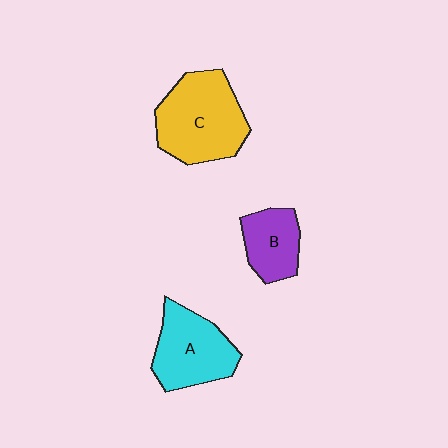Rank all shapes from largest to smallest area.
From largest to smallest: C (yellow), A (cyan), B (purple).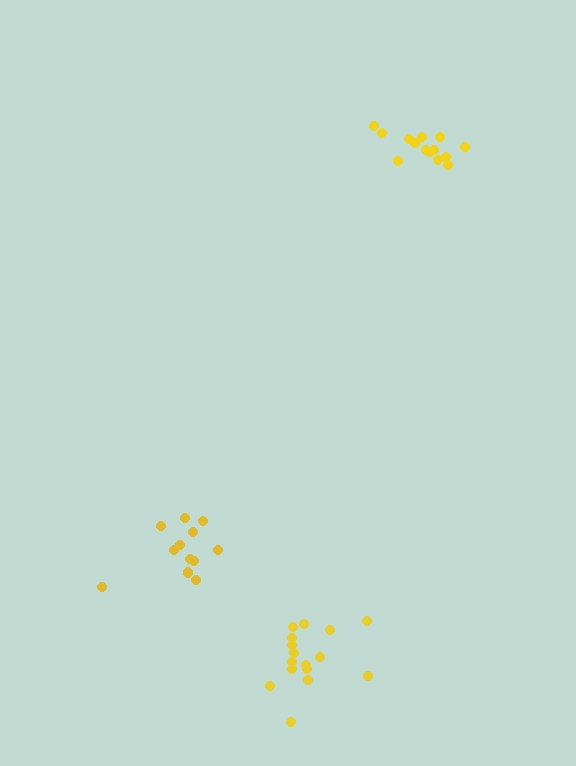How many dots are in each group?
Group 1: 12 dots, Group 2: 14 dots, Group 3: 16 dots (42 total).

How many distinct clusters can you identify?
There are 3 distinct clusters.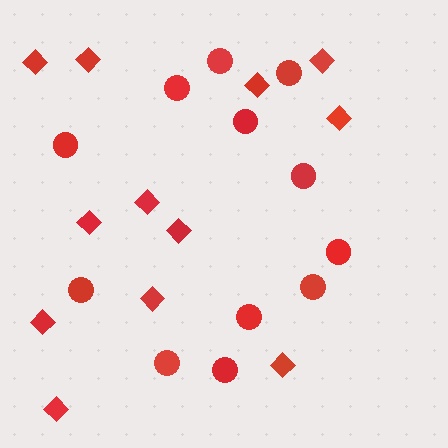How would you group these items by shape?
There are 2 groups: one group of circles (12) and one group of diamonds (12).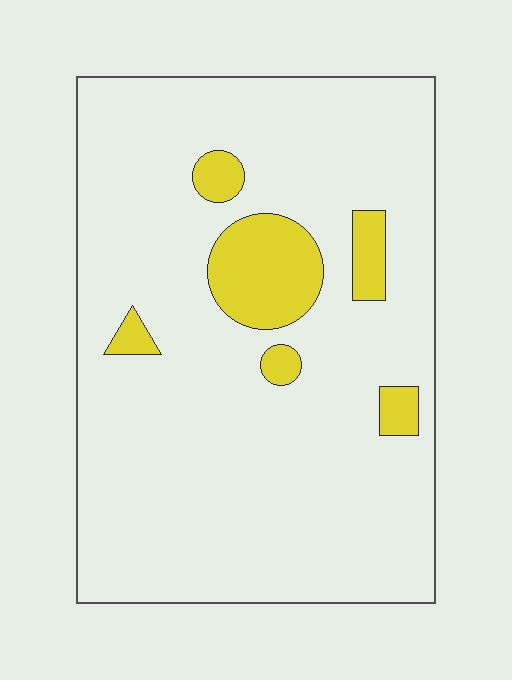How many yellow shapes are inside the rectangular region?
6.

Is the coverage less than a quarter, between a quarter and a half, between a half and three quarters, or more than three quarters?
Less than a quarter.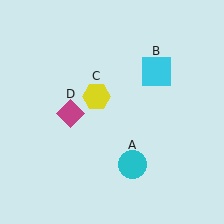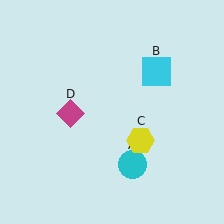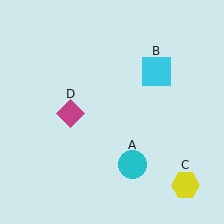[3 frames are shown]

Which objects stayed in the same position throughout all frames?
Cyan circle (object A) and cyan square (object B) and magenta diamond (object D) remained stationary.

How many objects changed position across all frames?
1 object changed position: yellow hexagon (object C).